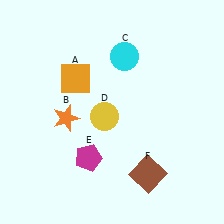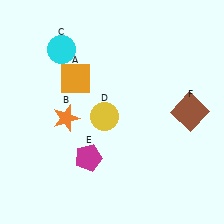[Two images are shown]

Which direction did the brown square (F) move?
The brown square (F) moved up.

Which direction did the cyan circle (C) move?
The cyan circle (C) moved left.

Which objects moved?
The objects that moved are: the cyan circle (C), the brown square (F).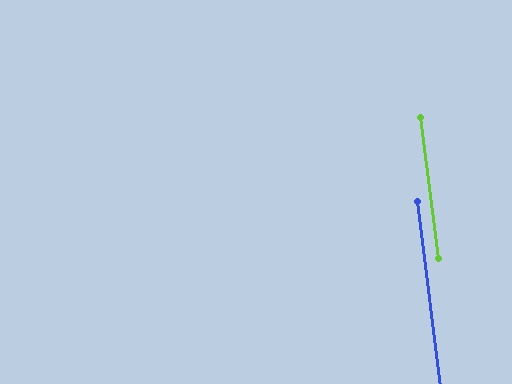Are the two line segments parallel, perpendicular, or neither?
Parallel — their directions differ by only 0.3°.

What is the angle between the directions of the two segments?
Approximately 0 degrees.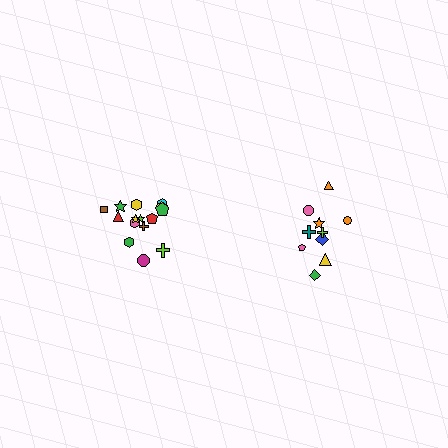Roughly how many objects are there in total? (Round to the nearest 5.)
Roughly 25 objects in total.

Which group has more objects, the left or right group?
The left group.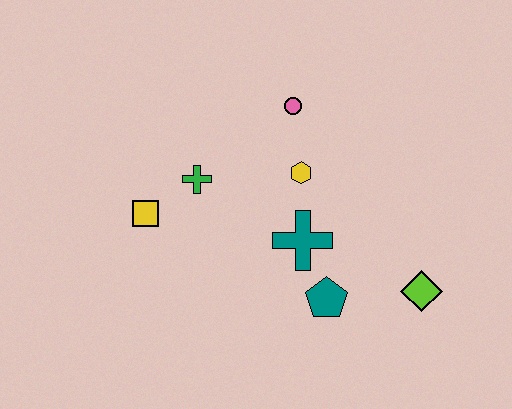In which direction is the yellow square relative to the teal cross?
The yellow square is to the left of the teal cross.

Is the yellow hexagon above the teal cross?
Yes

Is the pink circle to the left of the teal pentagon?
Yes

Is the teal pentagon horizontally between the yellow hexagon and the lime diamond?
Yes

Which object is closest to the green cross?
The yellow square is closest to the green cross.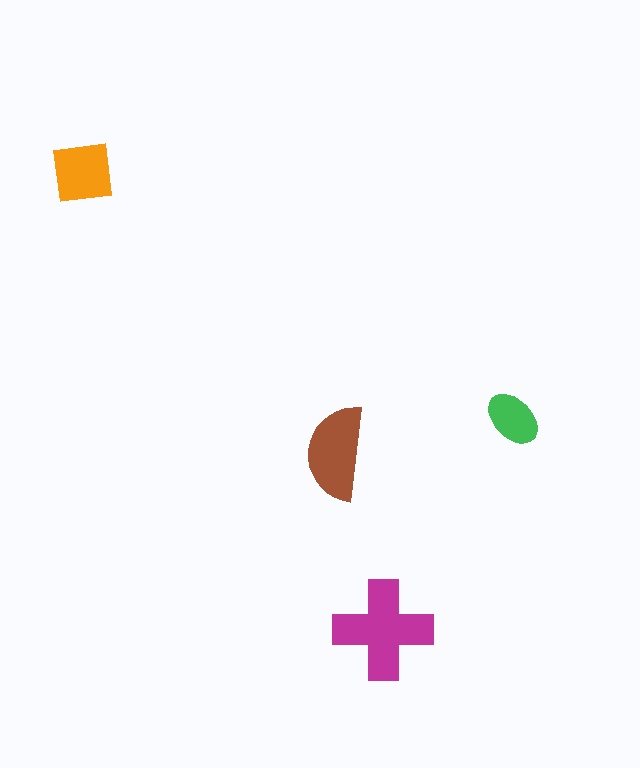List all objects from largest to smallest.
The magenta cross, the brown semicircle, the orange square, the green ellipse.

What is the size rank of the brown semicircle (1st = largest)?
2nd.